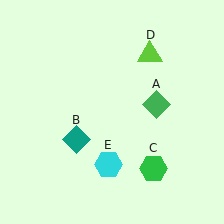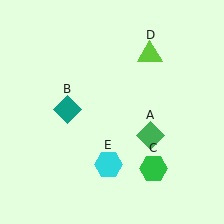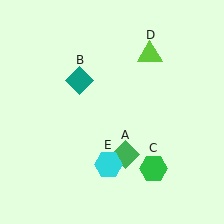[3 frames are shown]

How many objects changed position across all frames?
2 objects changed position: green diamond (object A), teal diamond (object B).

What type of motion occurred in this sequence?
The green diamond (object A), teal diamond (object B) rotated clockwise around the center of the scene.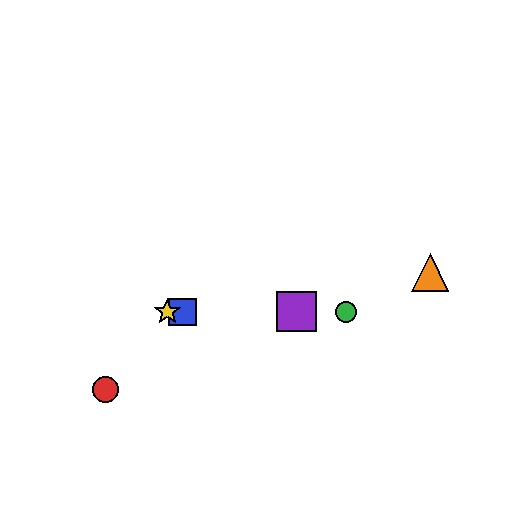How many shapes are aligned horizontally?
4 shapes (the blue square, the green circle, the yellow star, the purple square) are aligned horizontally.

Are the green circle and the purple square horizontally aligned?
Yes, both are at y≈312.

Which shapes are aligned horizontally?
The blue square, the green circle, the yellow star, the purple square are aligned horizontally.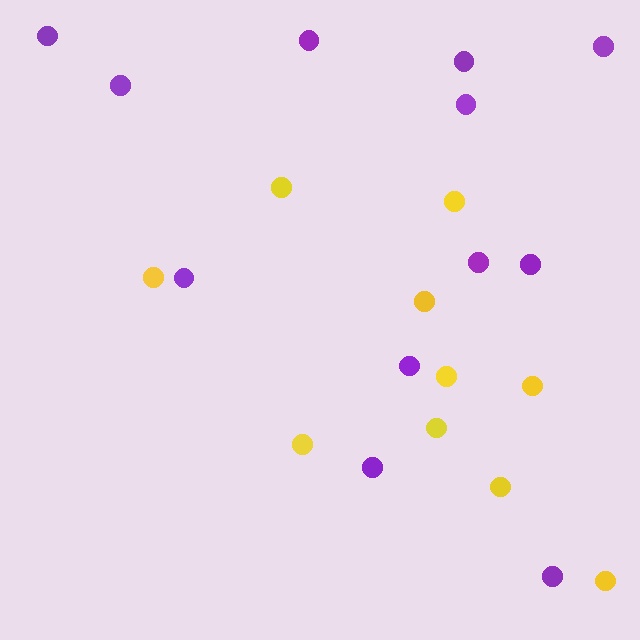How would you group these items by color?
There are 2 groups: one group of yellow circles (10) and one group of purple circles (12).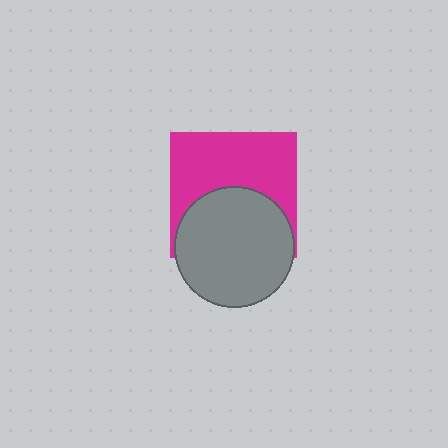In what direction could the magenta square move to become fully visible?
The magenta square could move up. That would shift it out from behind the gray circle entirely.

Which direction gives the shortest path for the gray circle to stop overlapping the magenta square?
Moving down gives the shortest separation.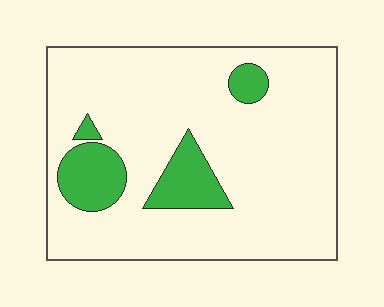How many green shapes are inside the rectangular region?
4.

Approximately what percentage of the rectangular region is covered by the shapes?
Approximately 15%.